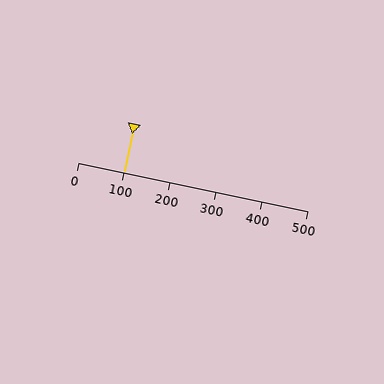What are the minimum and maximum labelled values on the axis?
The axis runs from 0 to 500.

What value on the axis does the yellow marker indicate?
The marker indicates approximately 100.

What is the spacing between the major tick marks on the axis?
The major ticks are spaced 100 apart.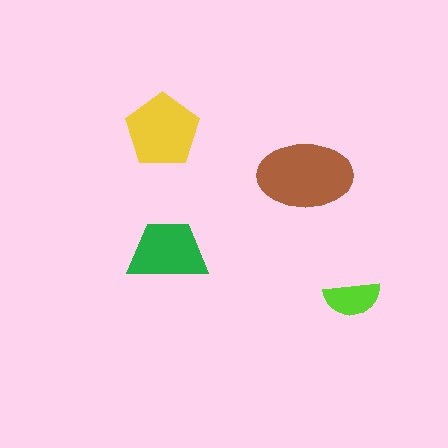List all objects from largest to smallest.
The brown ellipse, the yellow pentagon, the green trapezoid, the lime semicircle.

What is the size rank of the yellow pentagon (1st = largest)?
2nd.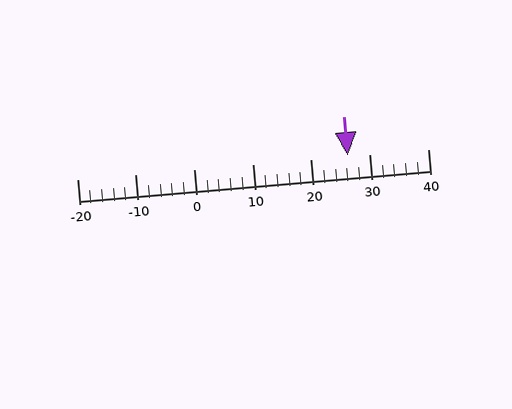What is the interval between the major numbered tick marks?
The major tick marks are spaced 10 units apart.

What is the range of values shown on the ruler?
The ruler shows values from -20 to 40.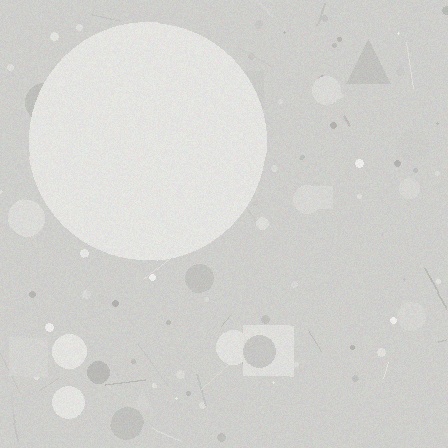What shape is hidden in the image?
A circle is hidden in the image.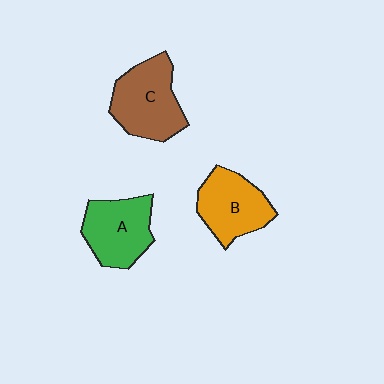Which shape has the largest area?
Shape C (brown).